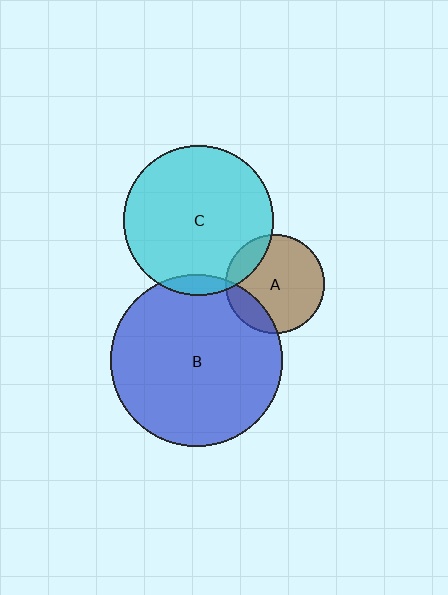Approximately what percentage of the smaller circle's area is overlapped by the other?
Approximately 15%.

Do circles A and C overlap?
Yes.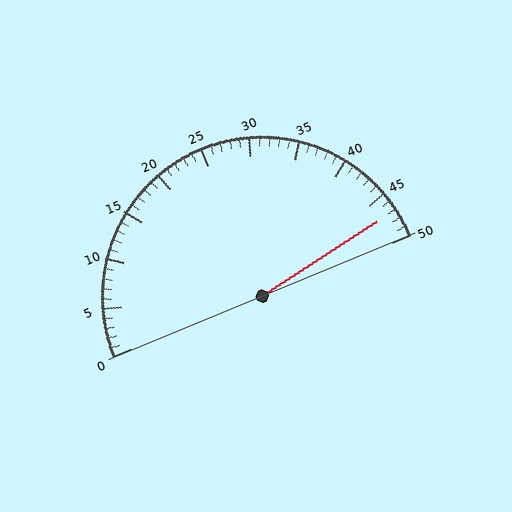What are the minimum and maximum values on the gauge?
The gauge ranges from 0 to 50.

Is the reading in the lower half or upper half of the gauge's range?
The reading is in the upper half of the range (0 to 50).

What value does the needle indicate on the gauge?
The needle indicates approximately 47.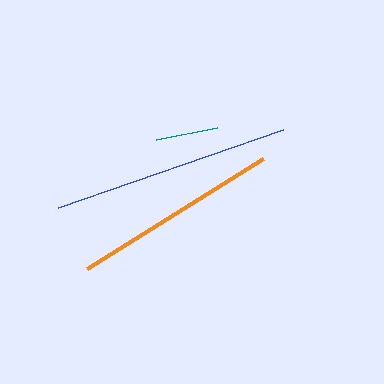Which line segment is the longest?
The blue line is the longest at approximately 238 pixels.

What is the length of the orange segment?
The orange segment is approximately 207 pixels long.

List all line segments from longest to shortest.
From longest to shortest: blue, orange, teal.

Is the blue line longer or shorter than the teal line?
The blue line is longer than the teal line.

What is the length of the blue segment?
The blue segment is approximately 238 pixels long.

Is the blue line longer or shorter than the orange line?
The blue line is longer than the orange line.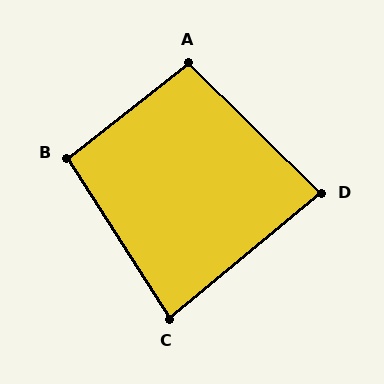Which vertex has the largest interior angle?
A, at approximately 97 degrees.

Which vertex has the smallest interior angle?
C, at approximately 83 degrees.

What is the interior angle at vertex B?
Approximately 96 degrees (obtuse).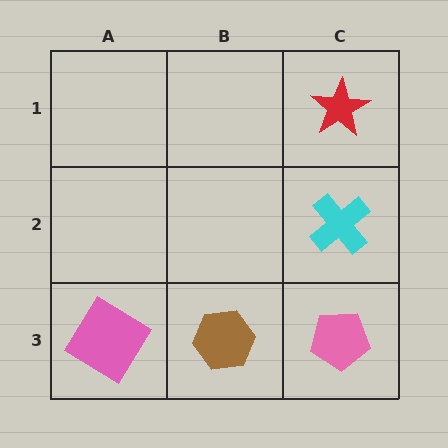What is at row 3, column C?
A pink pentagon.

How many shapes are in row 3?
3 shapes.